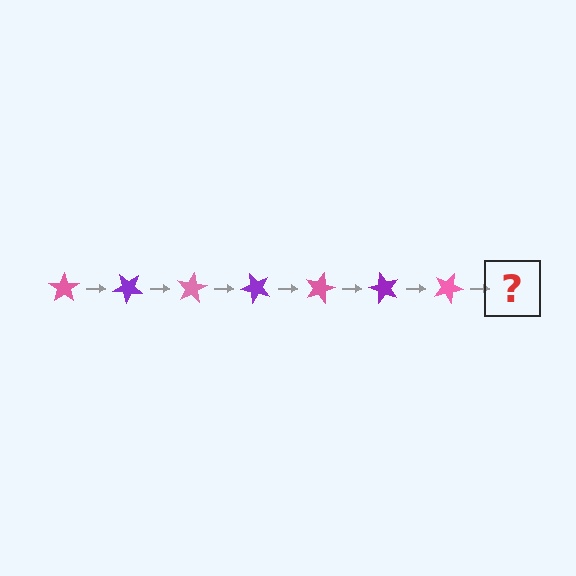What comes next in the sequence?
The next element should be a purple star, rotated 280 degrees from the start.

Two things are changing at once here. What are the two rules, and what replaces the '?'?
The two rules are that it rotates 40 degrees each step and the color cycles through pink and purple. The '?' should be a purple star, rotated 280 degrees from the start.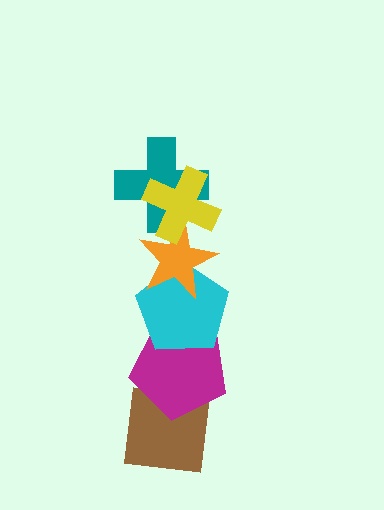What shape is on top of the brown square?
The magenta pentagon is on top of the brown square.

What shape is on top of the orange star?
The teal cross is on top of the orange star.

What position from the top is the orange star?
The orange star is 3rd from the top.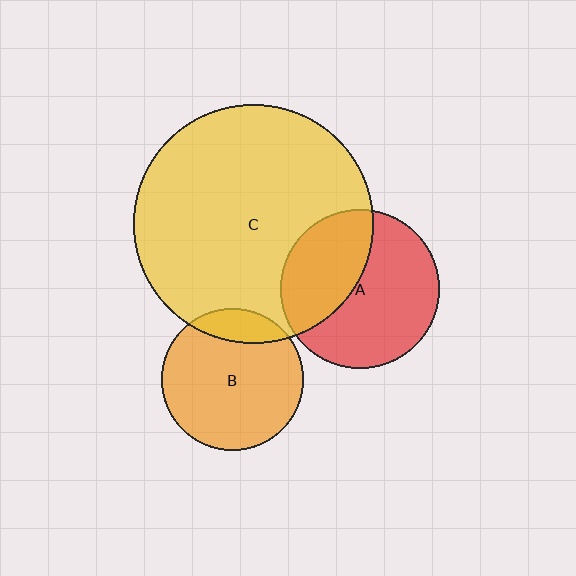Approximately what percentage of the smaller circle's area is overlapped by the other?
Approximately 40%.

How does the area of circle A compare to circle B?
Approximately 1.3 times.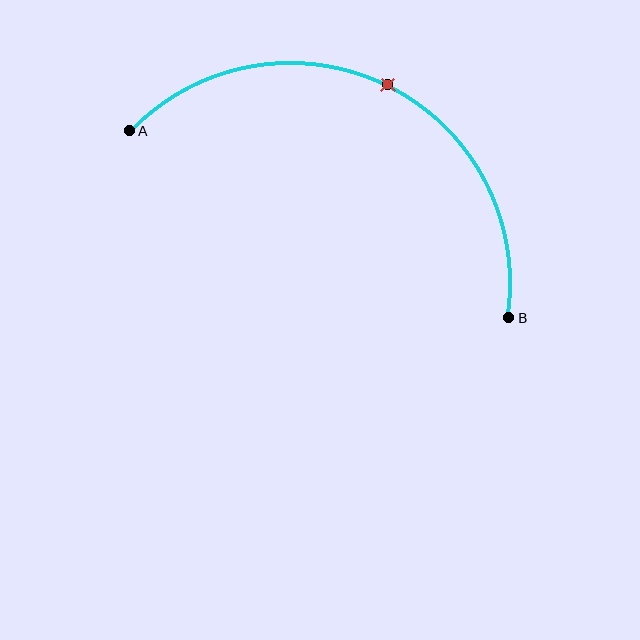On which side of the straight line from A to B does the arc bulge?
The arc bulges above the straight line connecting A and B.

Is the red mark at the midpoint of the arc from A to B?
Yes. The red mark lies on the arc at equal arc-length from both A and B — it is the arc midpoint.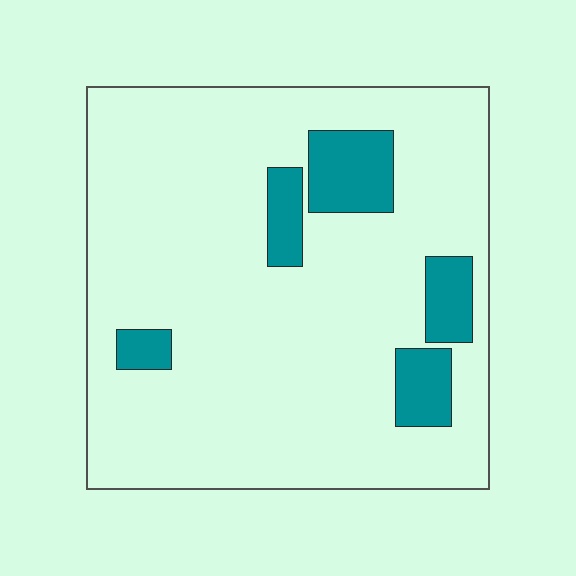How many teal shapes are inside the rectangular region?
5.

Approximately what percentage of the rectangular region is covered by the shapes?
Approximately 15%.